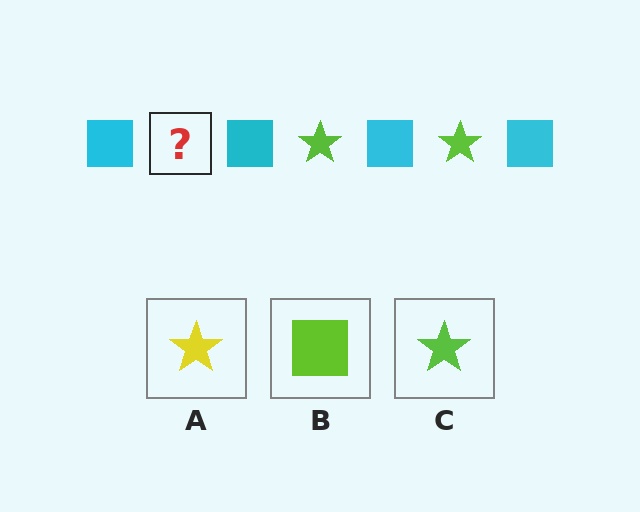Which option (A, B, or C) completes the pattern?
C.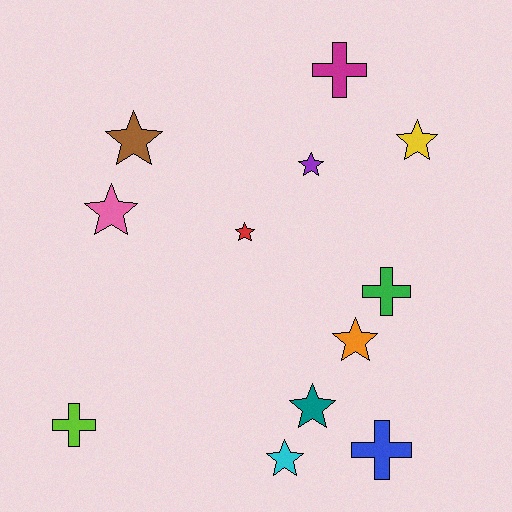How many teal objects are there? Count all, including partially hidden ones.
There is 1 teal object.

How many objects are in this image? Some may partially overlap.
There are 12 objects.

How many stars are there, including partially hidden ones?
There are 8 stars.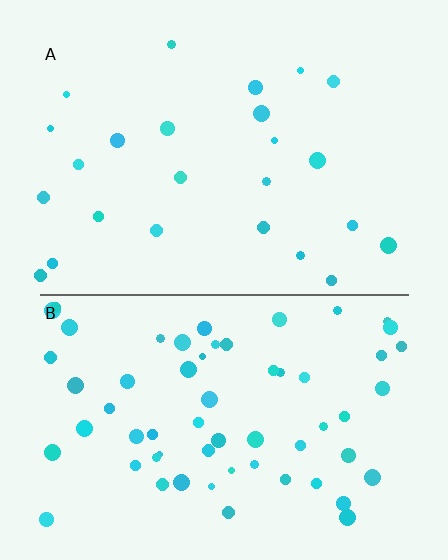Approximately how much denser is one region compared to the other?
Approximately 2.5× — region B over region A.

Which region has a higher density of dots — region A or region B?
B (the bottom).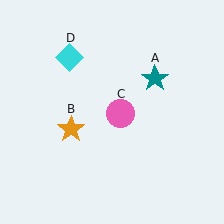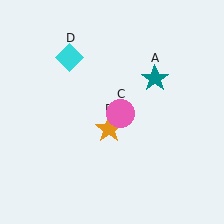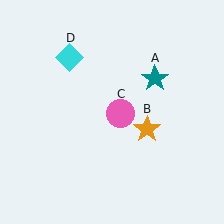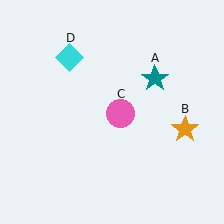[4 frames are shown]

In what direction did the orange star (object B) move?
The orange star (object B) moved right.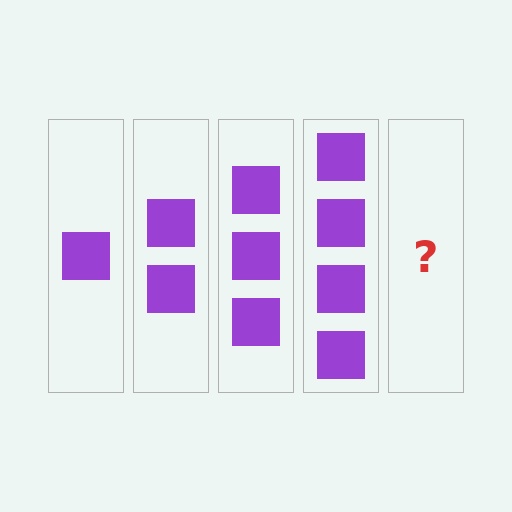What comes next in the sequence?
The next element should be 5 squares.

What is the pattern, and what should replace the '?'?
The pattern is that each step adds one more square. The '?' should be 5 squares.